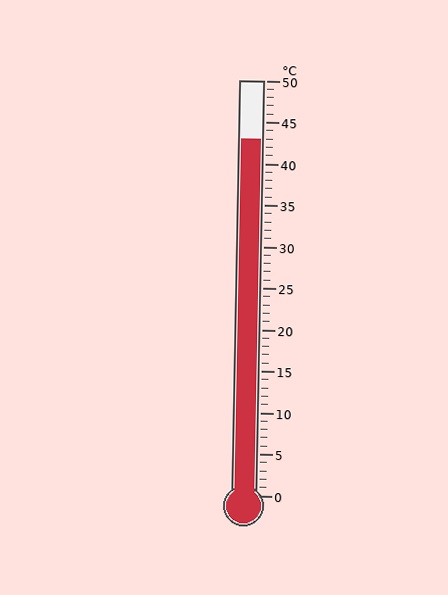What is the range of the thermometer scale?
The thermometer scale ranges from 0°C to 50°C.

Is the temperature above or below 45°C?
The temperature is below 45°C.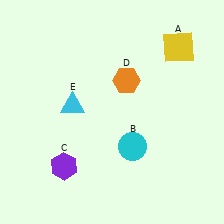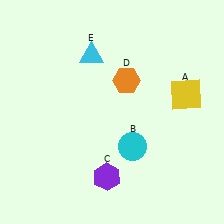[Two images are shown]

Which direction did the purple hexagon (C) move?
The purple hexagon (C) moved right.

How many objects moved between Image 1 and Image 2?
3 objects moved between the two images.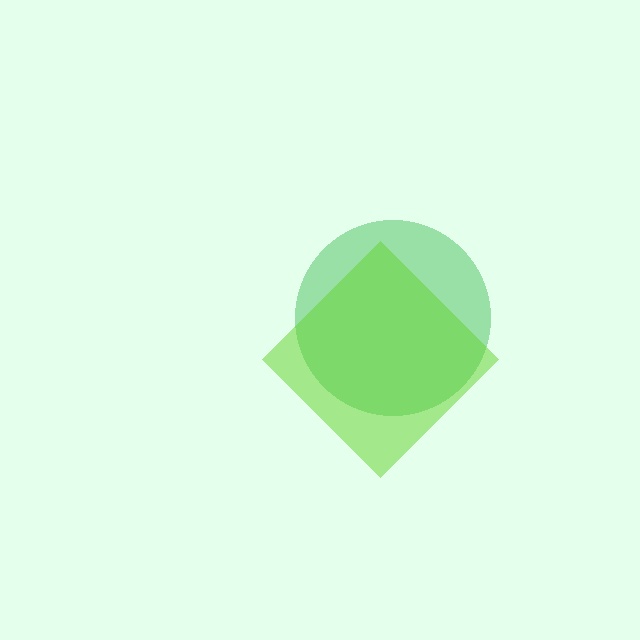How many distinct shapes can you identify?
There are 2 distinct shapes: a green circle, a lime diamond.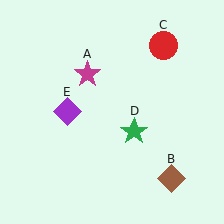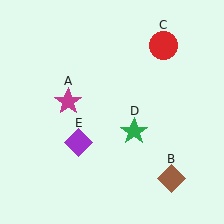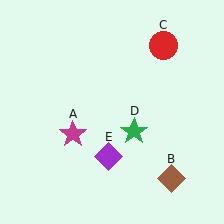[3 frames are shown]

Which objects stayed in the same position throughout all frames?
Brown diamond (object B) and red circle (object C) and green star (object D) remained stationary.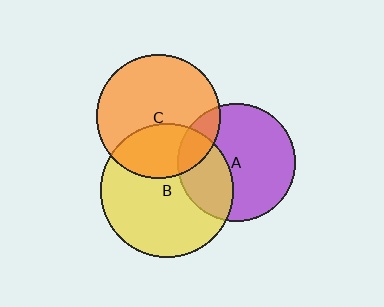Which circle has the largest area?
Circle B (yellow).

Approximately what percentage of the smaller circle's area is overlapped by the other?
Approximately 35%.